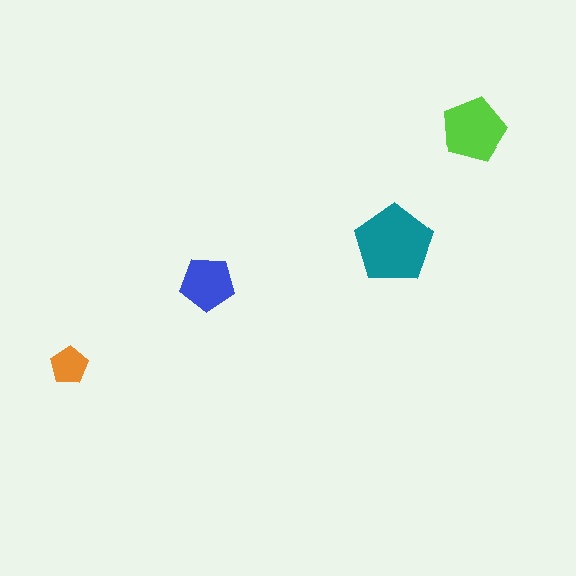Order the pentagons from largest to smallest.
the teal one, the lime one, the blue one, the orange one.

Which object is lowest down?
The orange pentagon is bottommost.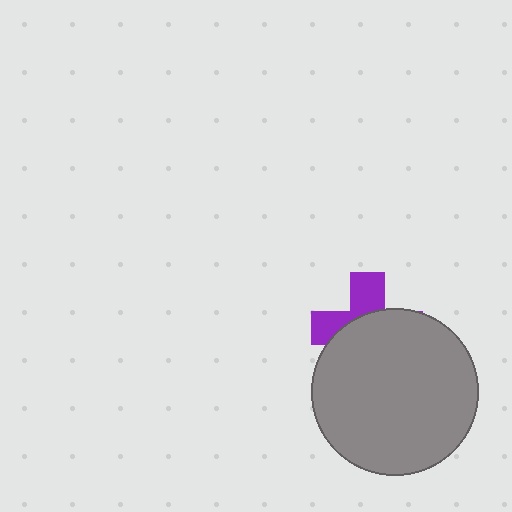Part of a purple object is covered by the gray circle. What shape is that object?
It is a cross.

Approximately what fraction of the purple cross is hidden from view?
Roughly 63% of the purple cross is hidden behind the gray circle.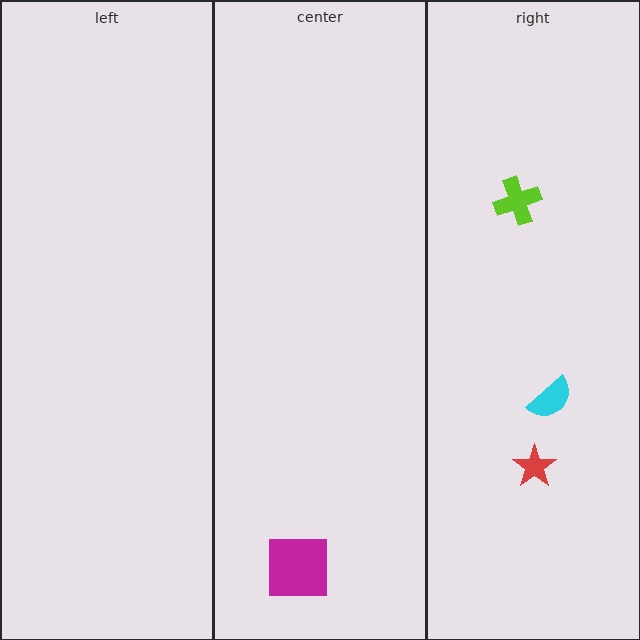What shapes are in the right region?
The red star, the lime cross, the cyan semicircle.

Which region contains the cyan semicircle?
The right region.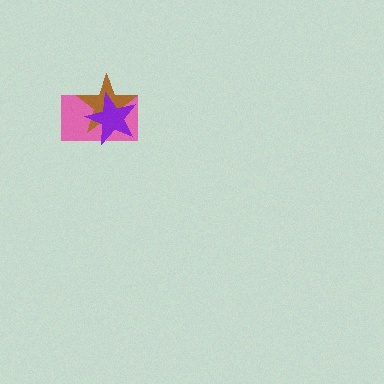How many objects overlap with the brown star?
2 objects overlap with the brown star.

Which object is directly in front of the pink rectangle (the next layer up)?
The brown star is directly in front of the pink rectangle.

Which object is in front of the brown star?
The purple star is in front of the brown star.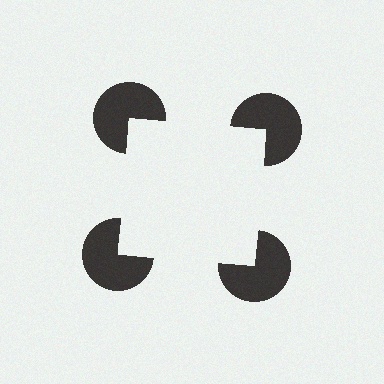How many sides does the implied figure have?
4 sides.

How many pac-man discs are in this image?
There are 4 — one at each vertex of the illusory square.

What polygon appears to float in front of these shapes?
An illusory square — its edges are inferred from the aligned wedge cuts in the pac-man discs, not physically drawn.